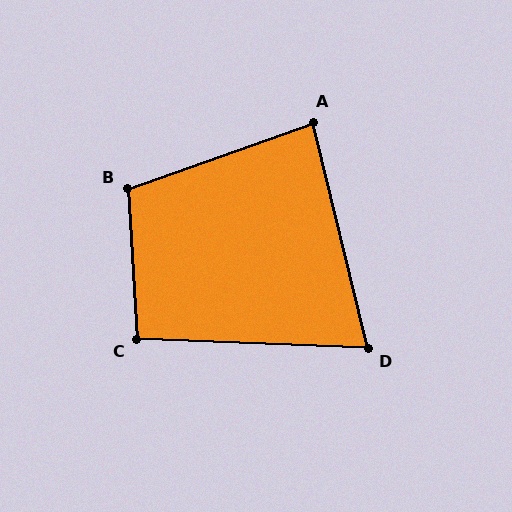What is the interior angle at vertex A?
Approximately 84 degrees (acute).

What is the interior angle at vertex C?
Approximately 96 degrees (obtuse).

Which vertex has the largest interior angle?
B, at approximately 106 degrees.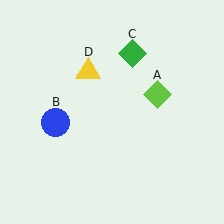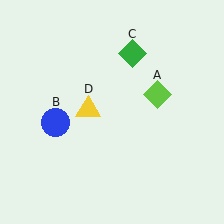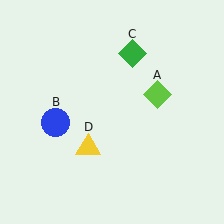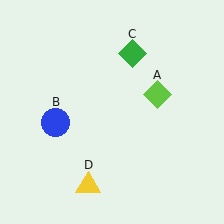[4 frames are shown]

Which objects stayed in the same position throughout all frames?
Lime diamond (object A) and blue circle (object B) and green diamond (object C) remained stationary.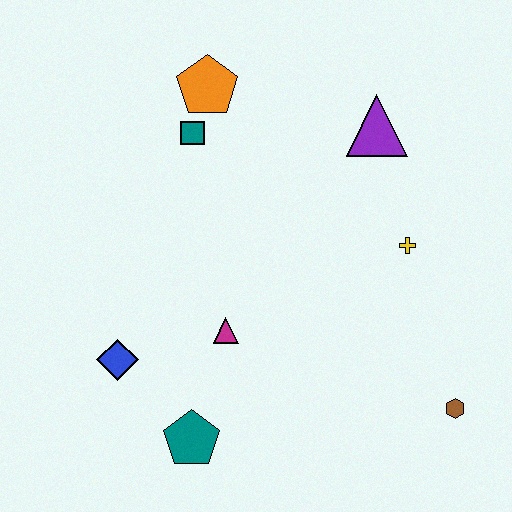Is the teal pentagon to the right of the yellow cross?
No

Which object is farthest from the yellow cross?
The blue diamond is farthest from the yellow cross.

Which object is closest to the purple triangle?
The yellow cross is closest to the purple triangle.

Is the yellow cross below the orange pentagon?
Yes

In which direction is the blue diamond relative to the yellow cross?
The blue diamond is to the left of the yellow cross.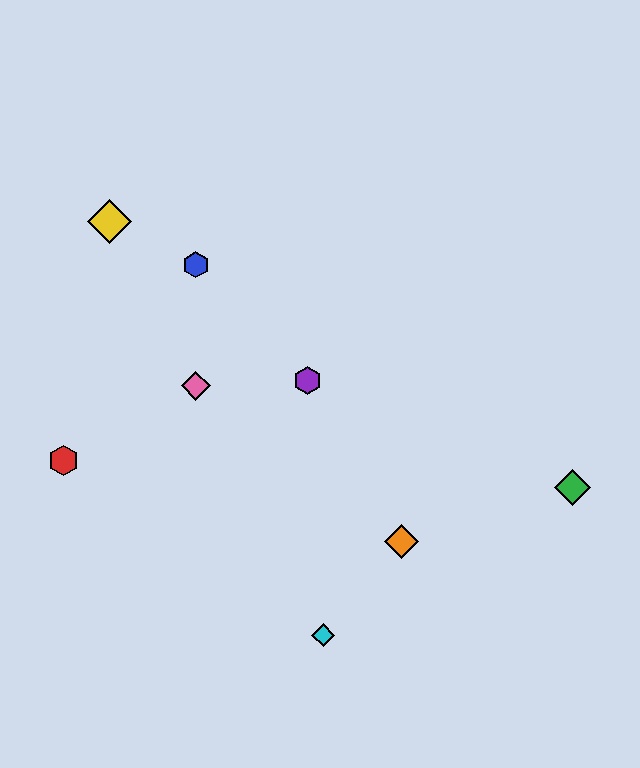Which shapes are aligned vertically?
The blue hexagon, the pink diamond are aligned vertically.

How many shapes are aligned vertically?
2 shapes (the blue hexagon, the pink diamond) are aligned vertically.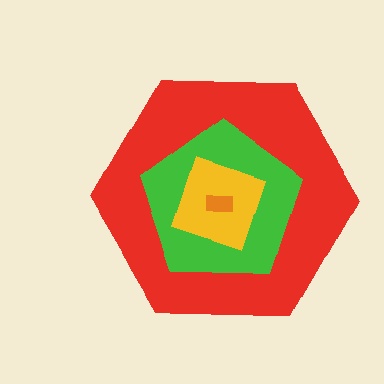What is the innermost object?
The orange rectangle.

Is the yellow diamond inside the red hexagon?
Yes.